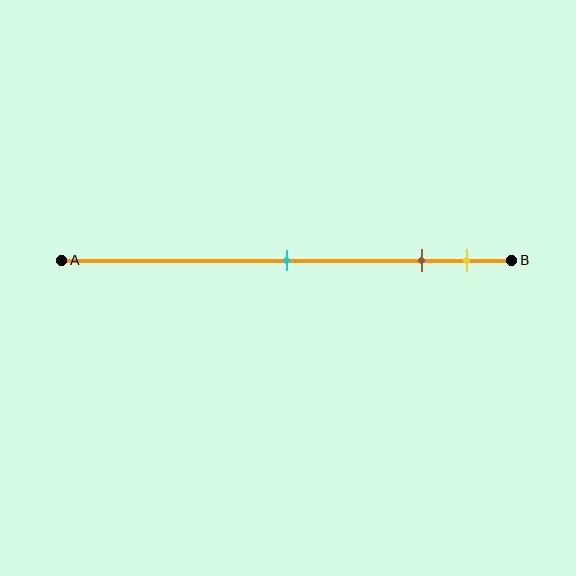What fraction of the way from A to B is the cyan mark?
The cyan mark is approximately 50% (0.5) of the way from A to B.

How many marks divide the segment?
There are 3 marks dividing the segment.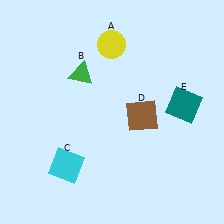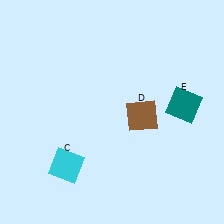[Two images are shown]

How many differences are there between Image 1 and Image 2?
There are 2 differences between the two images.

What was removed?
The green triangle (B), the yellow circle (A) were removed in Image 2.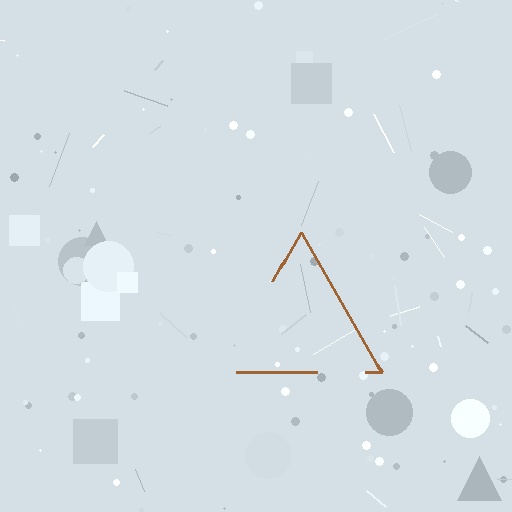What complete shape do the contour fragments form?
The contour fragments form a triangle.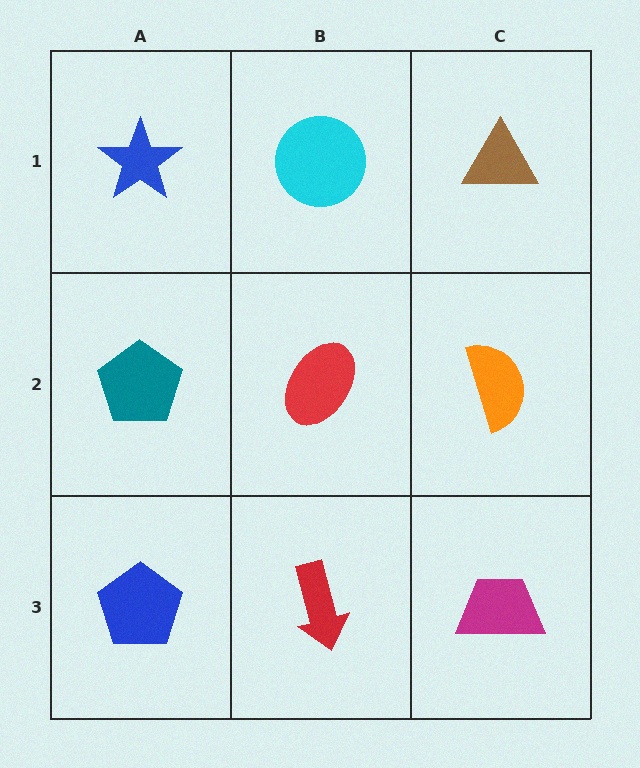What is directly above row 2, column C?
A brown triangle.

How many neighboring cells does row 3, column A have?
2.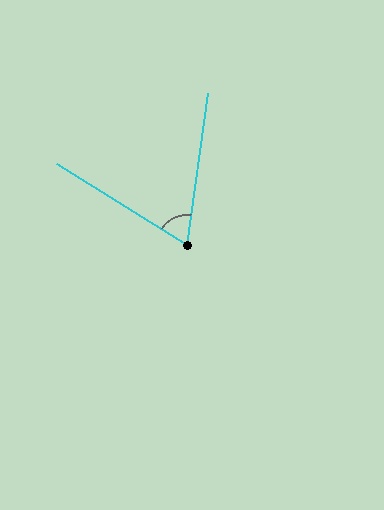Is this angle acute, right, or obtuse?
It is acute.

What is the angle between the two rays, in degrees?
Approximately 66 degrees.